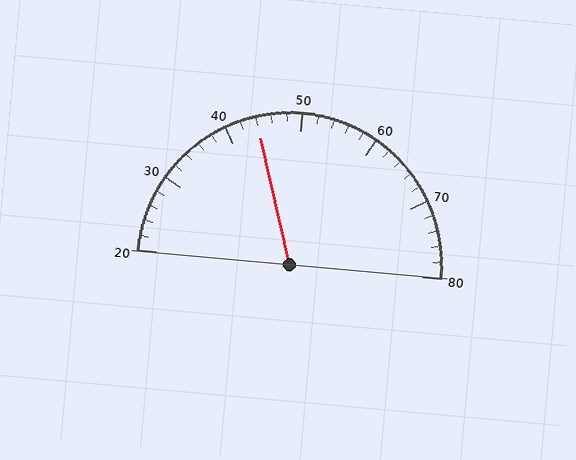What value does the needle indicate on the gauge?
The needle indicates approximately 44.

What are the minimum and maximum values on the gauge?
The gauge ranges from 20 to 80.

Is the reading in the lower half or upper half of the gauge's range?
The reading is in the lower half of the range (20 to 80).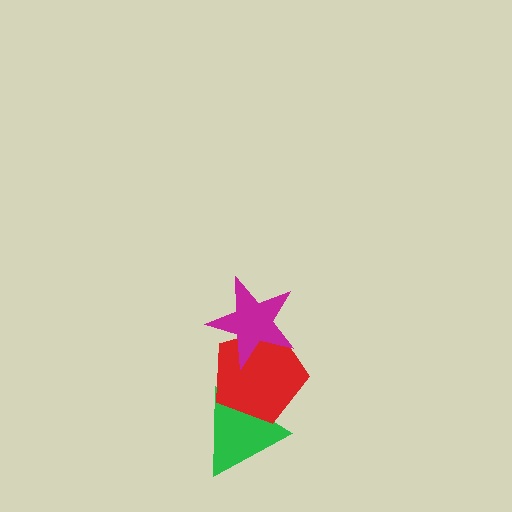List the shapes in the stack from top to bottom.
From top to bottom: the magenta star, the red pentagon, the green triangle.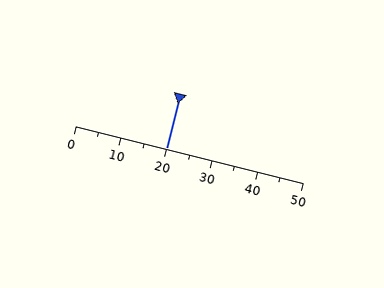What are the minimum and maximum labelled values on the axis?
The axis runs from 0 to 50.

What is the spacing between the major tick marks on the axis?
The major ticks are spaced 10 apart.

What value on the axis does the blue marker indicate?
The marker indicates approximately 20.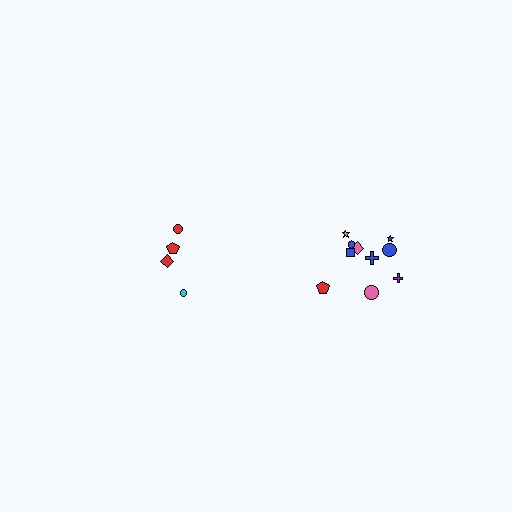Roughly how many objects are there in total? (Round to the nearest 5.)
Roughly 15 objects in total.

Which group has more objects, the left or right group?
The right group.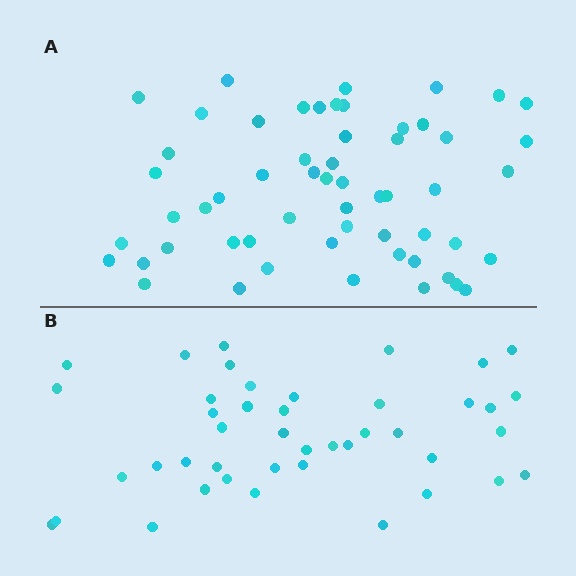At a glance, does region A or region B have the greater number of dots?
Region A (the top region) has more dots.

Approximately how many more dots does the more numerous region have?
Region A has approximately 15 more dots than region B.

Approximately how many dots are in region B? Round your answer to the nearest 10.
About 40 dots. (The exact count is 43, which rounds to 40.)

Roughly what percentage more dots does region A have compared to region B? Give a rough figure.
About 35% more.